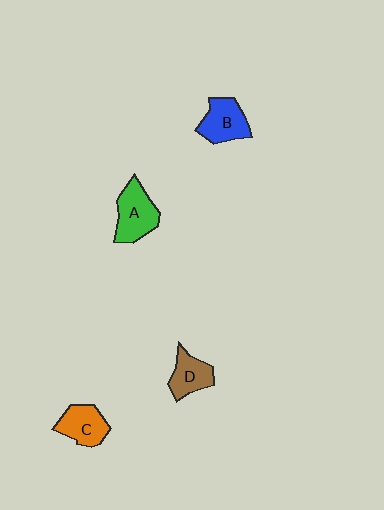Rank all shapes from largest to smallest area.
From largest to smallest: A (green), B (blue), C (orange), D (brown).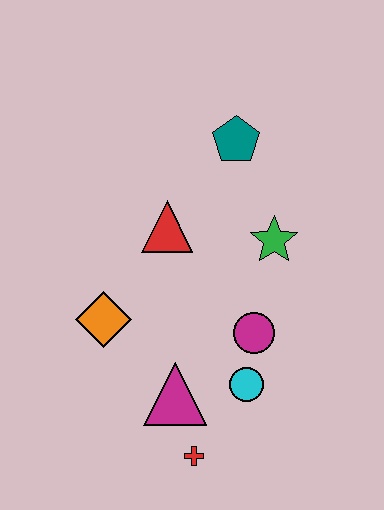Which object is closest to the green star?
The magenta circle is closest to the green star.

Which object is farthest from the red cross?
The teal pentagon is farthest from the red cross.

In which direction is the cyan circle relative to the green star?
The cyan circle is below the green star.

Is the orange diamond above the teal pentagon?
No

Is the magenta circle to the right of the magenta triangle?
Yes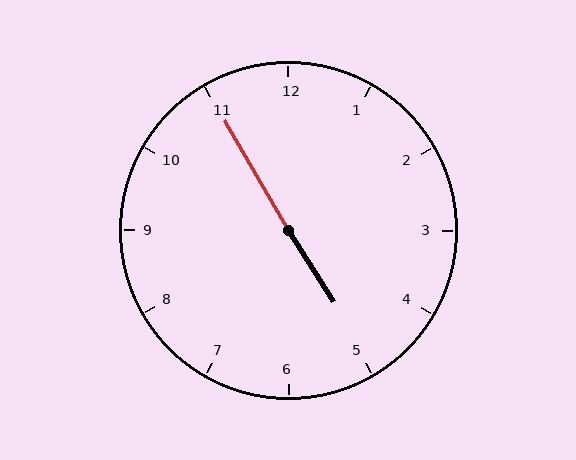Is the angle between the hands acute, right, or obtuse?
It is obtuse.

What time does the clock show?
4:55.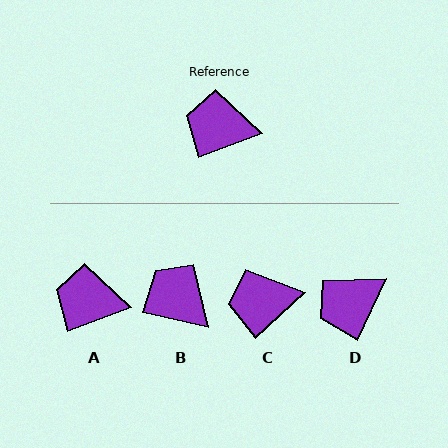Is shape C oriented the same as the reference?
No, it is off by about 22 degrees.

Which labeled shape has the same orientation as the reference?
A.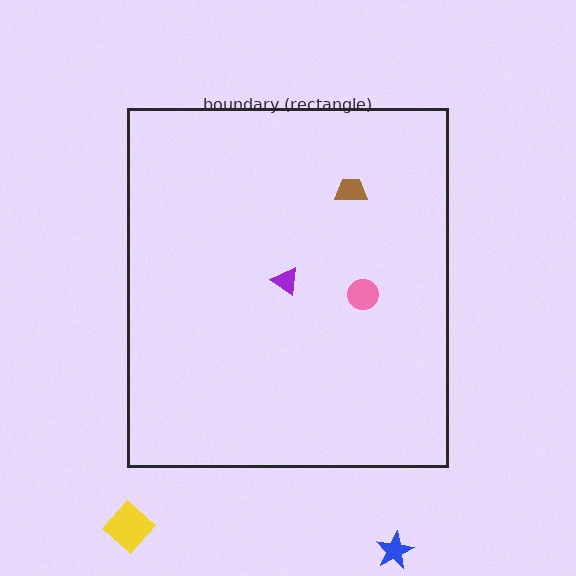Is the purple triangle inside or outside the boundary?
Inside.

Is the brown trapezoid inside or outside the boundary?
Inside.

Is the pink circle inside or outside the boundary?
Inside.